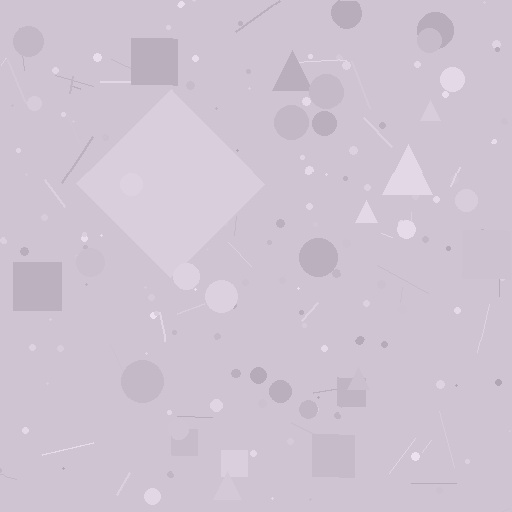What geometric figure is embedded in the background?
A diamond is embedded in the background.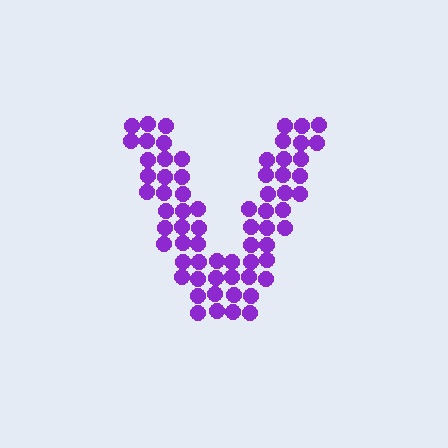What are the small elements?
The small elements are circles.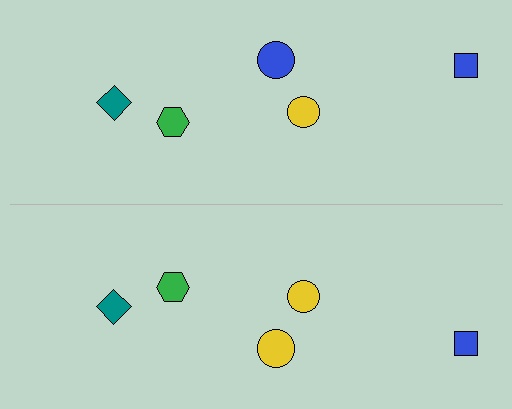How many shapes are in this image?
There are 10 shapes in this image.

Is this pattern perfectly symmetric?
No, the pattern is not perfectly symmetric. The yellow circle on the bottom side breaks the symmetry — its mirror counterpart is blue.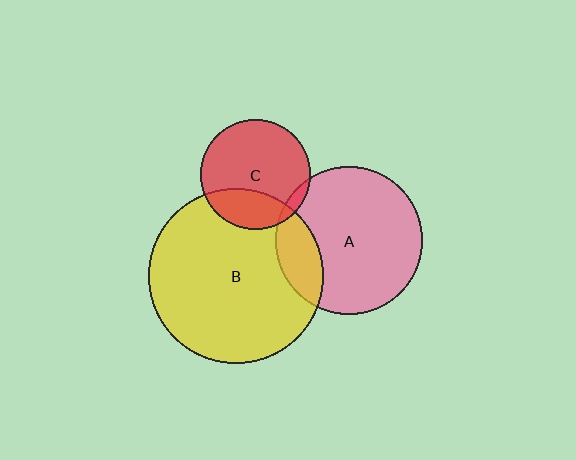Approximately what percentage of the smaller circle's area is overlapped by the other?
Approximately 20%.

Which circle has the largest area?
Circle B (yellow).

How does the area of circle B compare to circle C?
Approximately 2.5 times.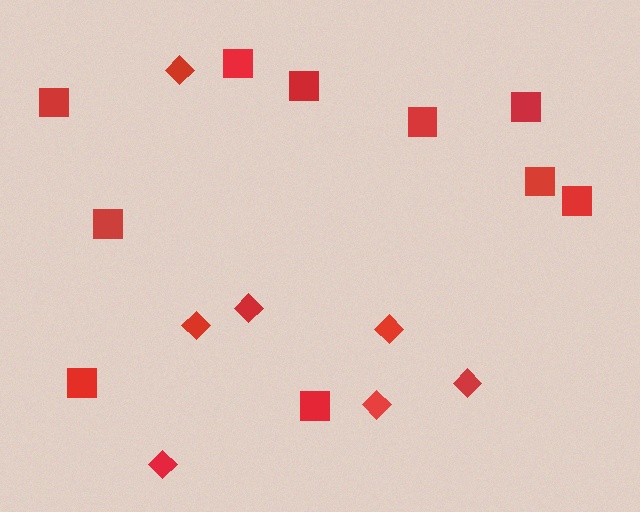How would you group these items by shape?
There are 2 groups: one group of diamonds (7) and one group of squares (10).